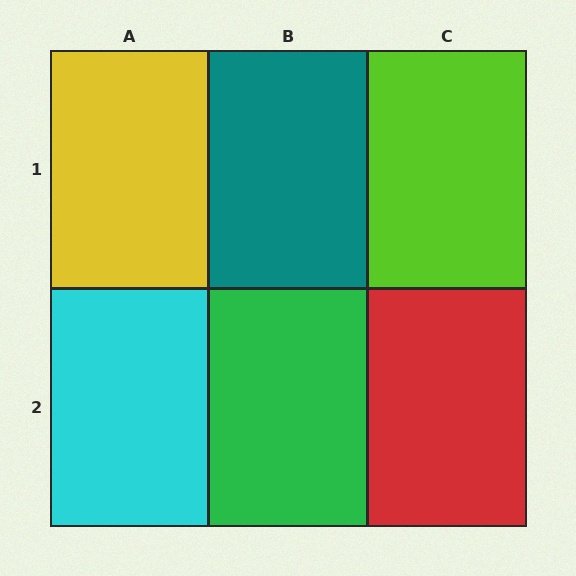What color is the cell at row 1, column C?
Lime.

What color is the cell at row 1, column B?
Teal.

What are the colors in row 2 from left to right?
Cyan, green, red.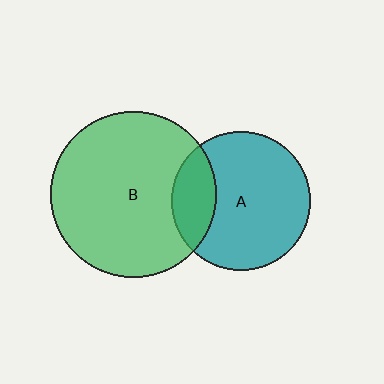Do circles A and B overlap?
Yes.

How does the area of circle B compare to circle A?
Approximately 1.4 times.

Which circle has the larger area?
Circle B (green).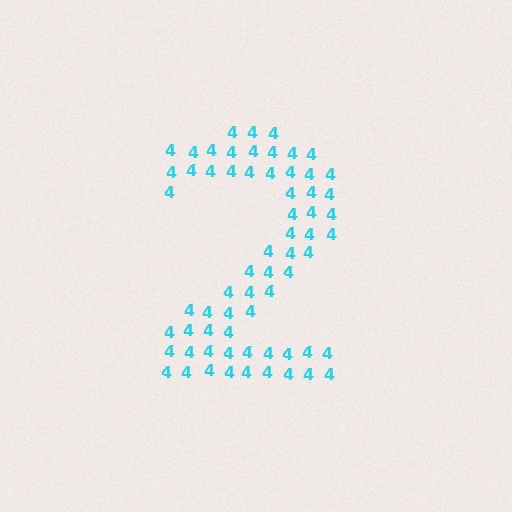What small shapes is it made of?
It is made of small digit 4's.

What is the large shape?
The large shape is the digit 2.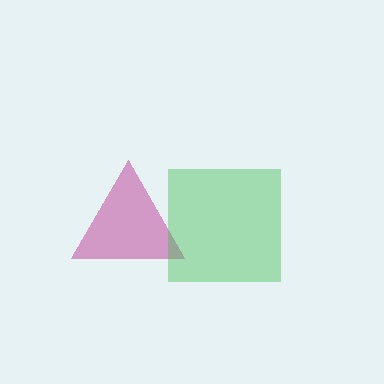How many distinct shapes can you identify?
There are 2 distinct shapes: a magenta triangle, a green square.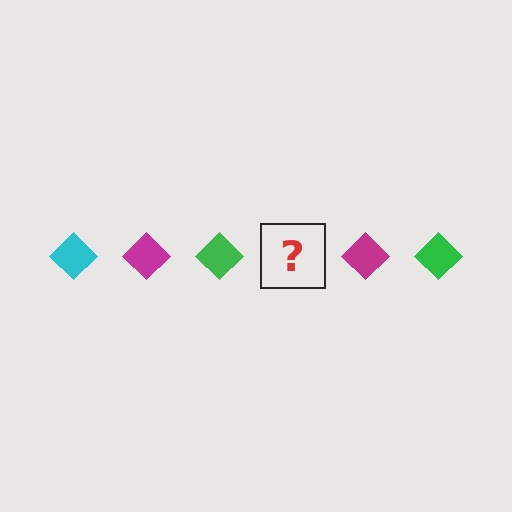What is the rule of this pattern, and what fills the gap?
The rule is that the pattern cycles through cyan, magenta, green diamonds. The gap should be filled with a cyan diamond.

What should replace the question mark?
The question mark should be replaced with a cyan diamond.